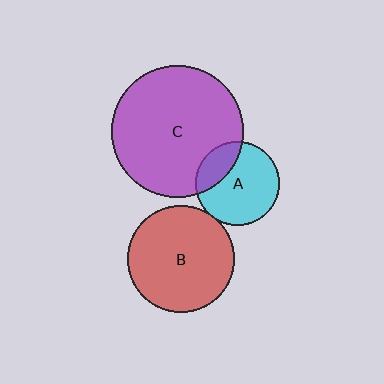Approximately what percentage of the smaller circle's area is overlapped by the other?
Approximately 5%.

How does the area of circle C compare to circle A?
Approximately 2.5 times.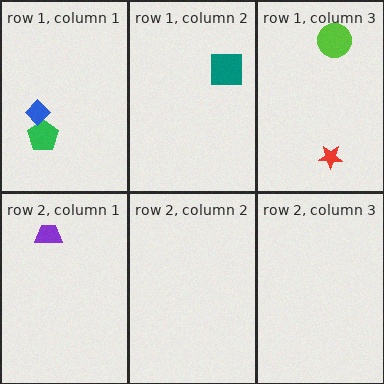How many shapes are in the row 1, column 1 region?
2.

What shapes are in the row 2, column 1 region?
The purple trapezoid.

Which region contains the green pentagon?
The row 1, column 1 region.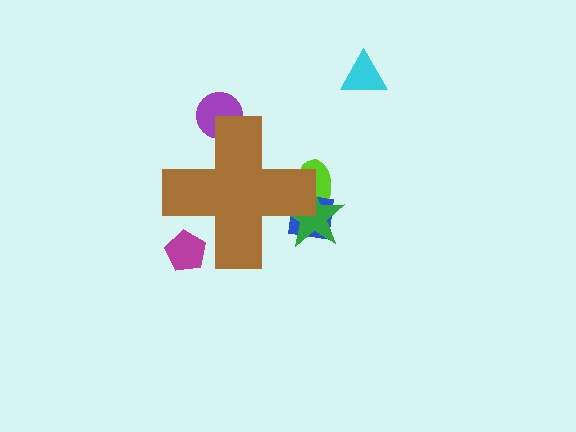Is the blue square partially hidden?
Yes, the blue square is partially hidden behind the brown cross.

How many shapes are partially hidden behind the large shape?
5 shapes are partially hidden.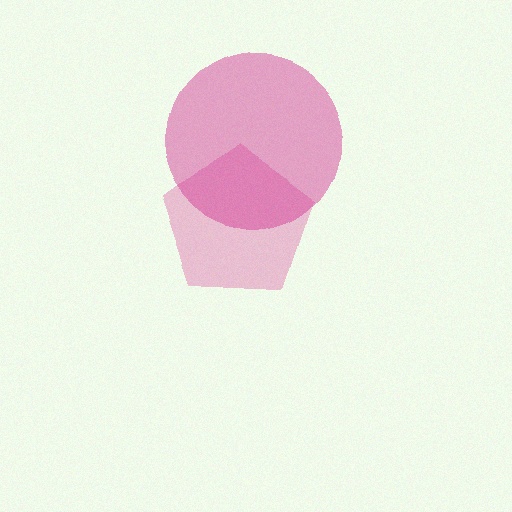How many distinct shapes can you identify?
There are 2 distinct shapes: a pink pentagon, a magenta circle.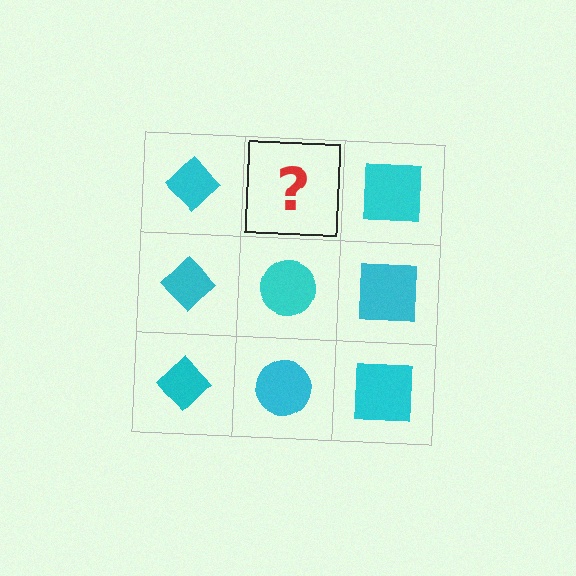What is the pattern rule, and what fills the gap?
The rule is that each column has a consistent shape. The gap should be filled with a cyan circle.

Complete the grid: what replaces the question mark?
The question mark should be replaced with a cyan circle.